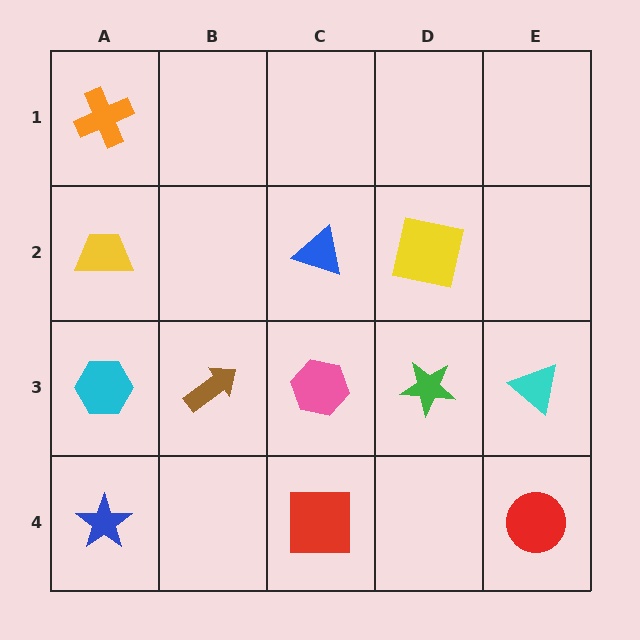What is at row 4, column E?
A red circle.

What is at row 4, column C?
A red square.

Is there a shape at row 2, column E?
No, that cell is empty.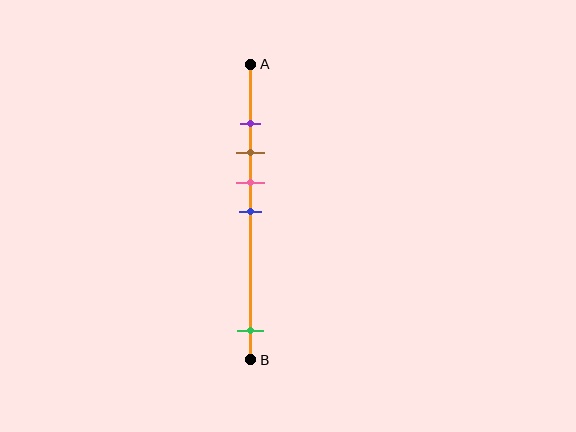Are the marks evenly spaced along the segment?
No, the marks are not evenly spaced.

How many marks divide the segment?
There are 5 marks dividing the segment.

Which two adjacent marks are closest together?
The purple and brown marks are the closest adjacent pair.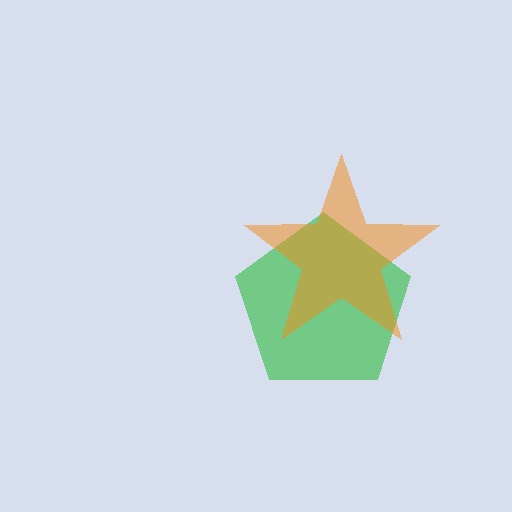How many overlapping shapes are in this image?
There are 2 overlapping shapes in the image.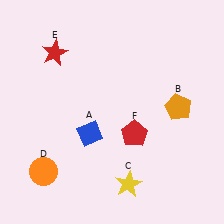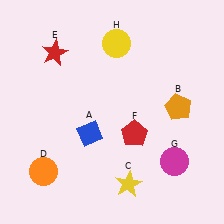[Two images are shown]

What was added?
A magenta circle (G), a yellow circle (H) were added in Image 2.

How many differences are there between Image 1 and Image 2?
There are 2 differences between the two images.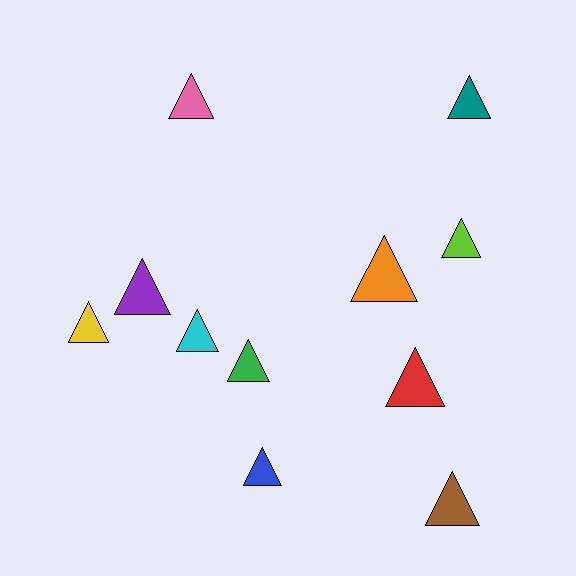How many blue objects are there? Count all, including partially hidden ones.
There is 1 blue object.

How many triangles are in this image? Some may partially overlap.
There are 11 triangles.